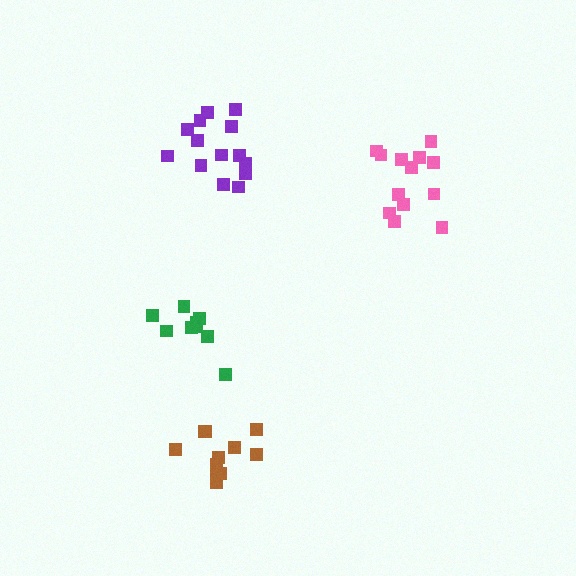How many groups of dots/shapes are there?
There are 4 groups.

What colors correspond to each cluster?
The clusters are colored: purple, green, pink, brown.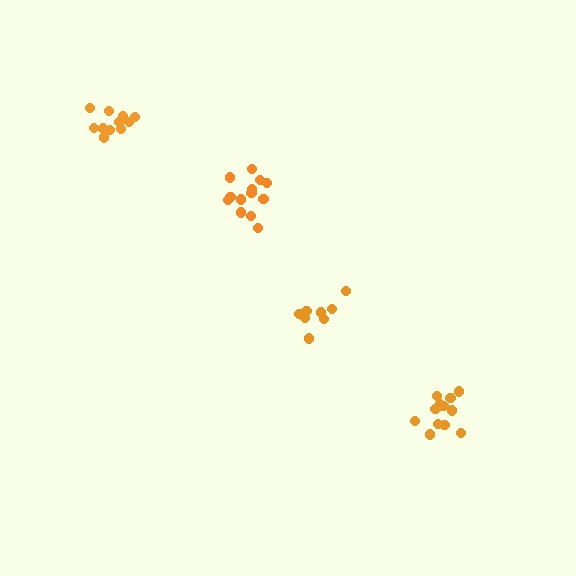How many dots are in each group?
Group 1: 8 dots, Group 2: 12 dots, Group 3: 13 dots, Group 4: 11 dots (44 total).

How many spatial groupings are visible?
There are 4 spatial groupings.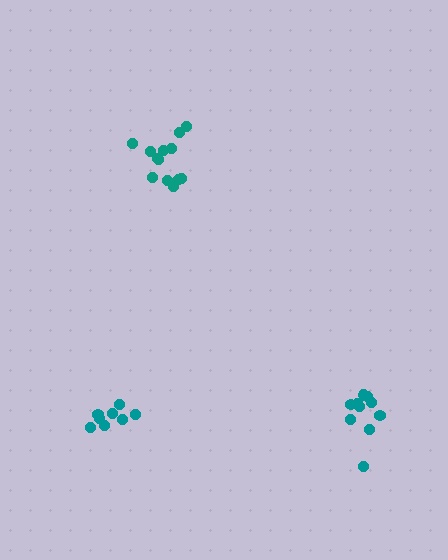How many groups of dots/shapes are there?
There are 3 groups.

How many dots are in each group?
Group 1: 13 dots, Group 2: 10 dots, Group 3: 8 dots (31 total).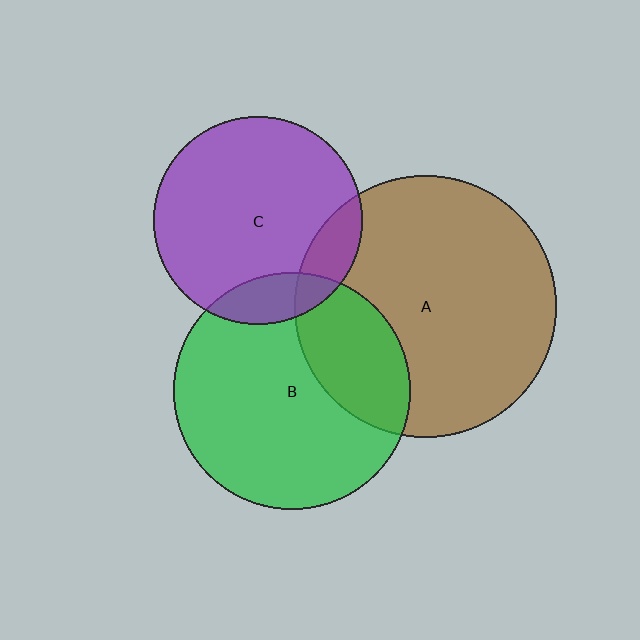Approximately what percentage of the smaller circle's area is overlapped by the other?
Approximately 15%.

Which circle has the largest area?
Circle A (brown).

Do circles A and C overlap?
Yes.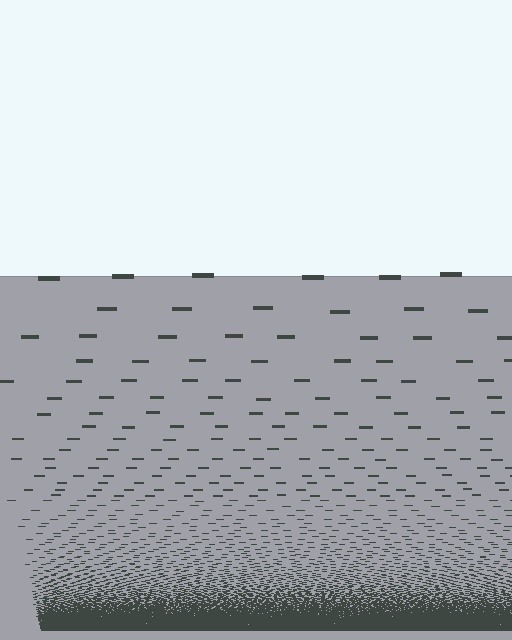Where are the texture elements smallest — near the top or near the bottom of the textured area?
Near the bottom.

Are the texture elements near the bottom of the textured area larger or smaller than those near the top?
Smaller. The gradient is inverted — elements near the bottom are smaller and denser.